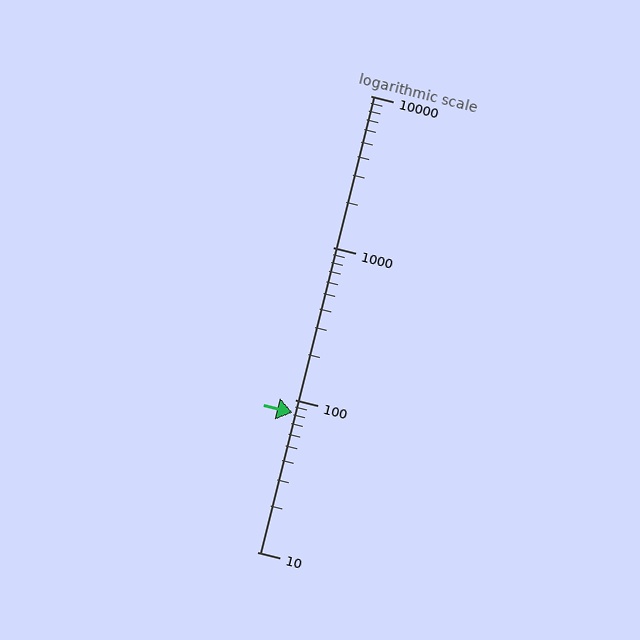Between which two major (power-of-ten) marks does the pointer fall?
The pointer is between 10 and 100.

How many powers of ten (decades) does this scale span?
The scale spans 3 decades, from 10 to 10000.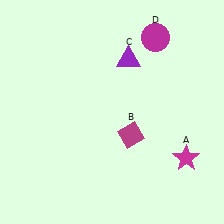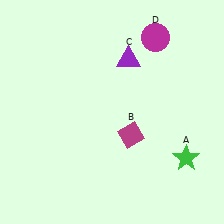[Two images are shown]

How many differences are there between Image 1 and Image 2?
There is 1 difference between the two images.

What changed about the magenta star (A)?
In Image 1, A is magenta. In Image 2, it changed to green.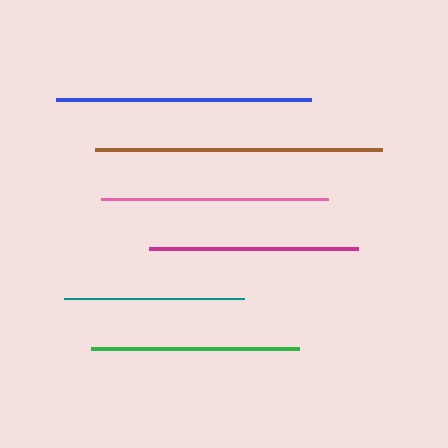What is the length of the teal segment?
The teal segment is approximately 180 pixels long.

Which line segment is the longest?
The brown line is the longest at approximately 287 pixels.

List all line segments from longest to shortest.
From longest to shortest: brown, blue, pink, magenta, green, teal.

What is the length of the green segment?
The green segment is approximately 208 pixels long.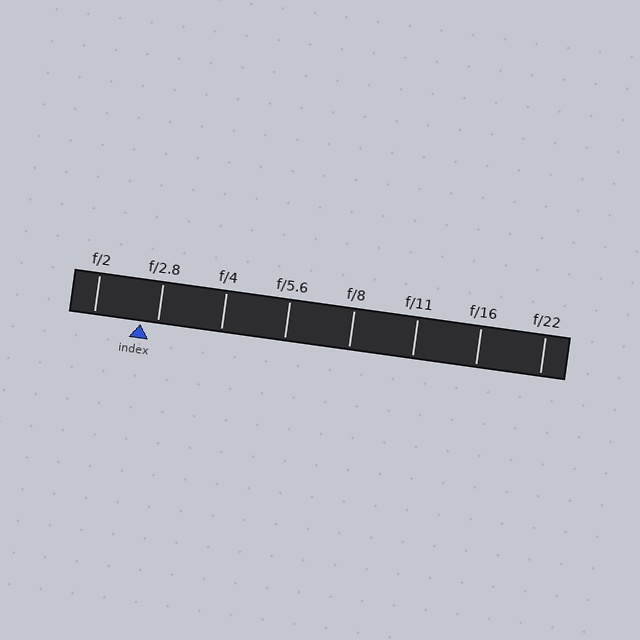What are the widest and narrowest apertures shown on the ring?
The widest aperture shown is f/2 and the narrowest is f/22.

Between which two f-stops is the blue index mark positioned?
The index mark is between f/2 and f/2.8.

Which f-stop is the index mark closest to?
The index mark is closest to f/2.8.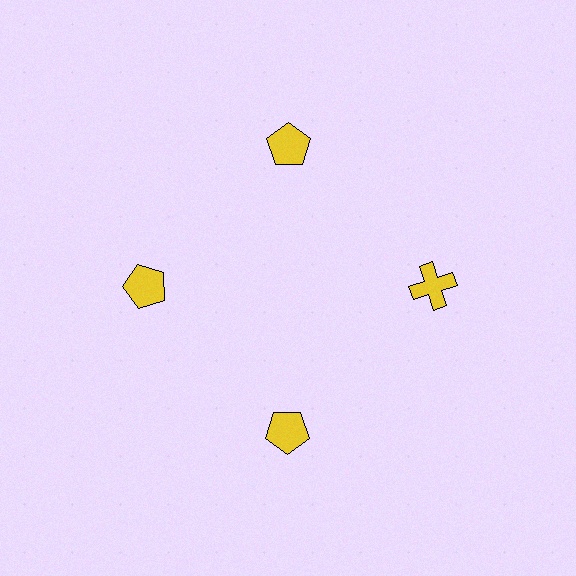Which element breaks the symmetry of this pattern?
The yellow cross at roughly the 3 o'clock position breaks the symmetry. All other shapes are yellow pentagons.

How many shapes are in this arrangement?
There are 4 shapes arranged in a ring pattern.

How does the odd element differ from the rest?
It has a different shape: cross instead of pentagon.